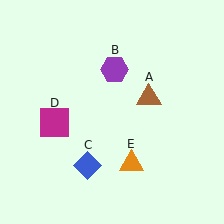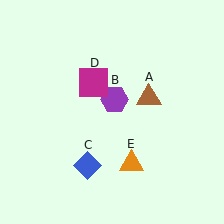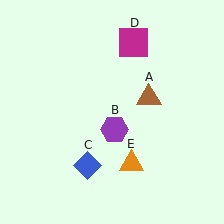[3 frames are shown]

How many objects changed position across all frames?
2 objects changed position: purple hexagon (object B), magenta square (object D).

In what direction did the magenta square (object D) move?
The magenta square (object D) moved up and to the right.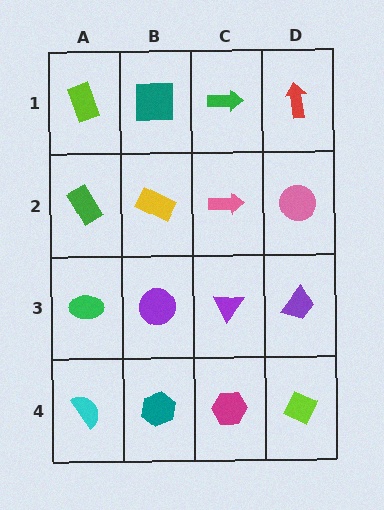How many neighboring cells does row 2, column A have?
3.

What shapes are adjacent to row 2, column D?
A red arrow (row 1, column D), a purple trapezoid (row 3, column D), a pink arrow (row 2, column C).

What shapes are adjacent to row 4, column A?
A green ellipse (row 3, column A), a teal hexagon (row 4, column B).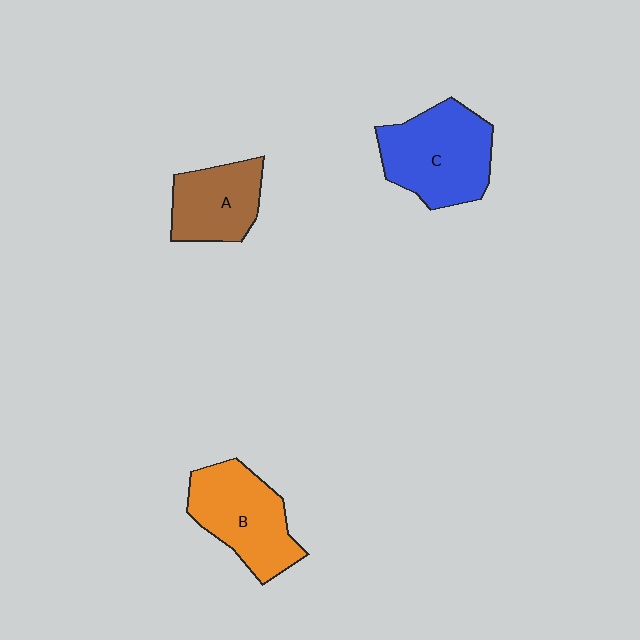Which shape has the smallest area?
Shape A (brown).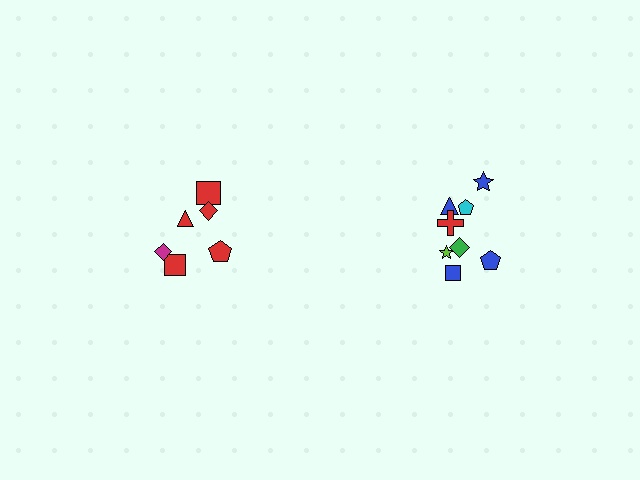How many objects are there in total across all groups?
There are 14 objects.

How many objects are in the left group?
There are 6 objects.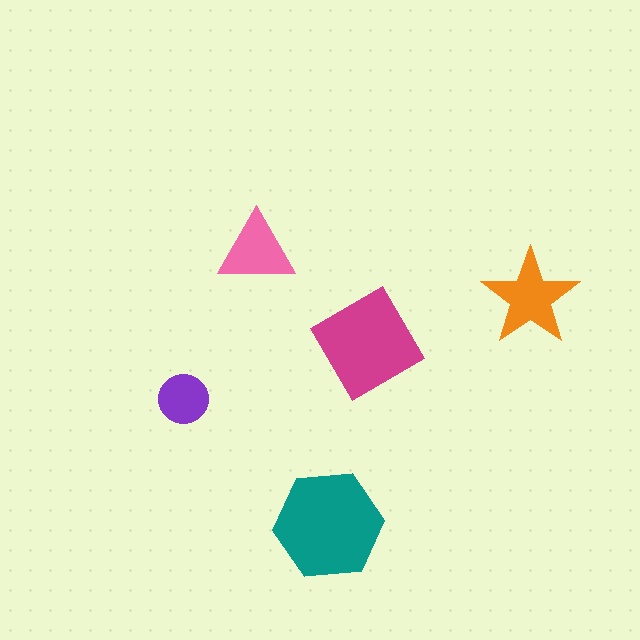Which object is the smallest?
The purple circle.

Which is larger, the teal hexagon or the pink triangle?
The teal hexagon.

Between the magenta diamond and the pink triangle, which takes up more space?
The magenta diamond.